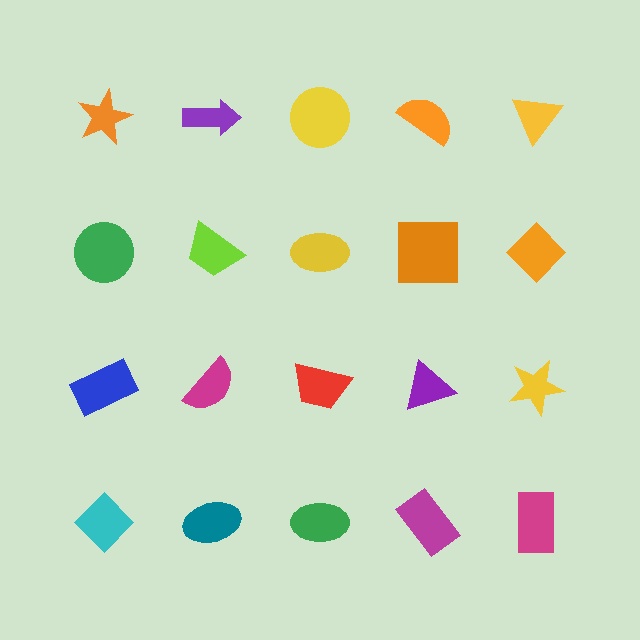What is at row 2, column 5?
An orange diamond.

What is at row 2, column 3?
A yellow ellipse.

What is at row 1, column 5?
A yellow triangle.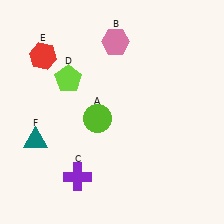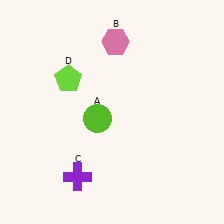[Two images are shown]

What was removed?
The teal triangle (F), the red hexagon (E) were removed in Image 2.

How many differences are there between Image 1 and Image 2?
There are 2 differences between the two images.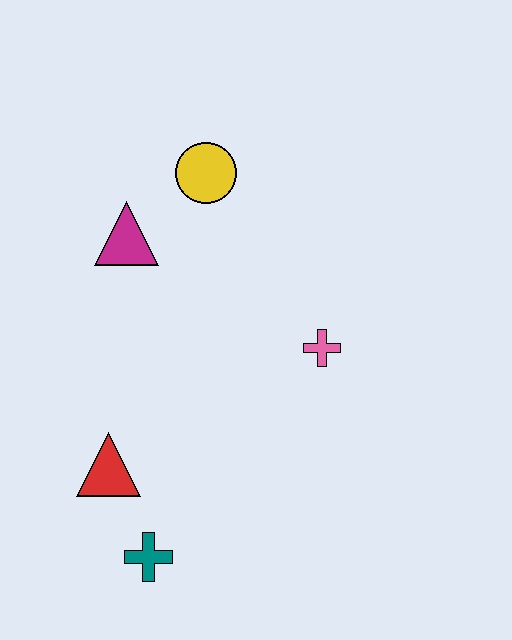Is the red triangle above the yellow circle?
No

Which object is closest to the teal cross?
The red triangle is closest to the teal cross.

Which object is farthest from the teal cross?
The yellow circle is farthest from the teal cross.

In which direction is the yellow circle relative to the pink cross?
The yellow circle is above the pink cross.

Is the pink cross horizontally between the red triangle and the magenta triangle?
No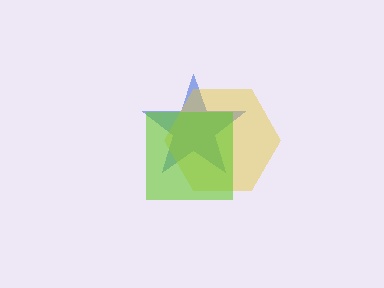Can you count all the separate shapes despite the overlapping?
Yes, there are 3 separate shapes.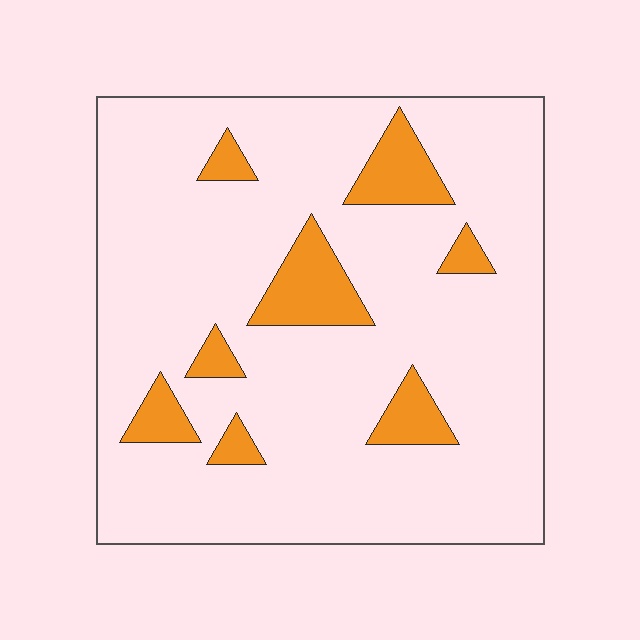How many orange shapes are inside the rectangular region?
8.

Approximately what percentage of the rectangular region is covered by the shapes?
Approximately 15%.